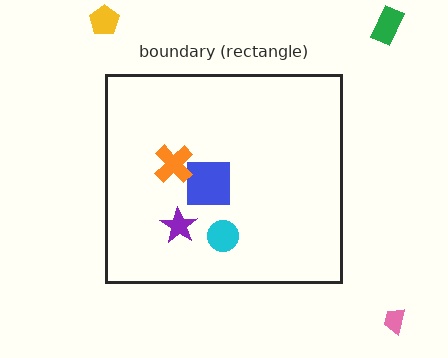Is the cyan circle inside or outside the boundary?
Inside.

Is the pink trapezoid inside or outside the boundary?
Outside.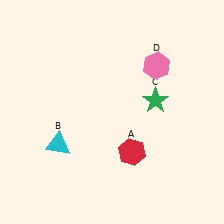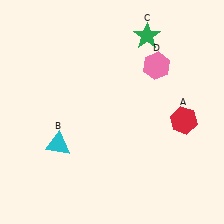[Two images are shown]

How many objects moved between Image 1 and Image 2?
2 objects moved between the two images.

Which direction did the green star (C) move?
The green star (C) moved up.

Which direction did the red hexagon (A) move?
The red hexagon (A) moved right.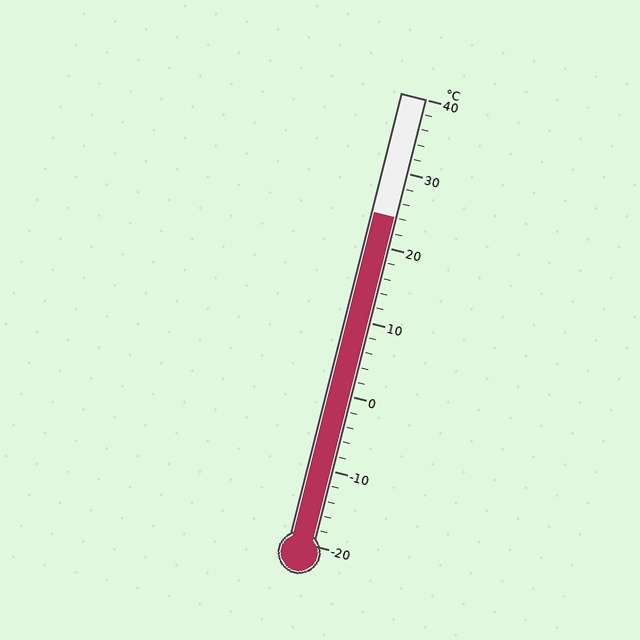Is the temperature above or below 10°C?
The temperature is above 10°C.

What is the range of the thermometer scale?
The thermometer scale ranges from -20°C to 40°C.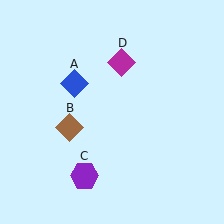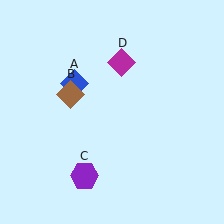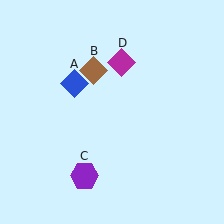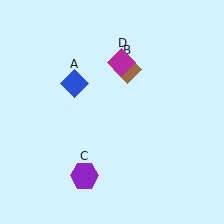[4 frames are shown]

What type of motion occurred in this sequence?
The brown diamond (object B) rotated clockwise around the center of the scene.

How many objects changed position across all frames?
1 object changed position: brown diamond (object B).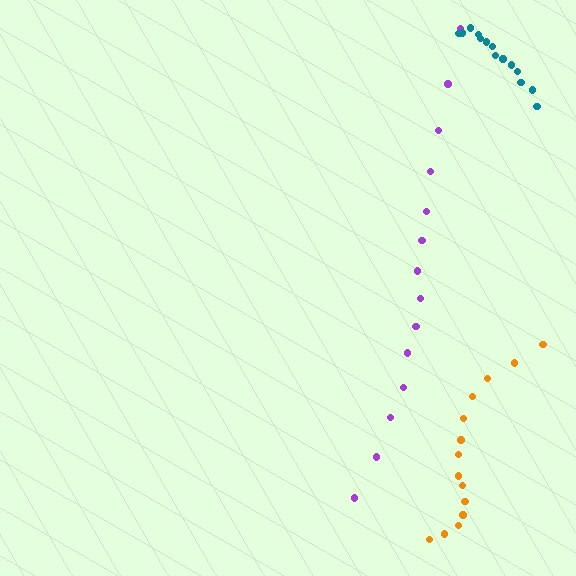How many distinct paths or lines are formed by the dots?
There are 3 distinct paths.